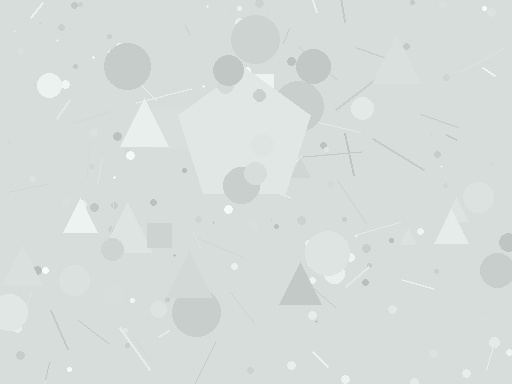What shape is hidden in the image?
A pentagon is hidden in the image.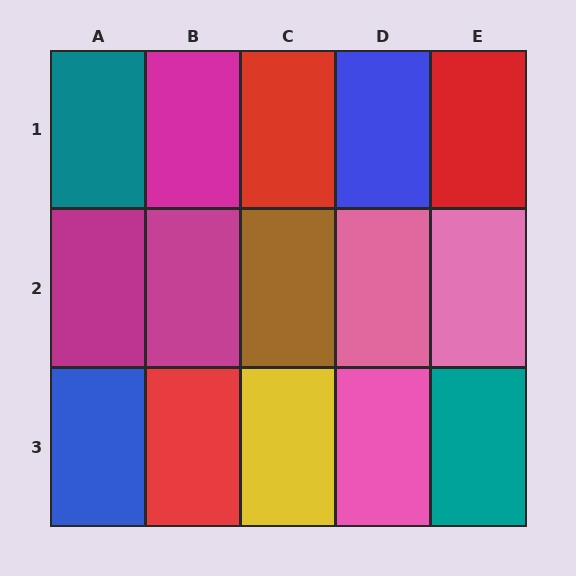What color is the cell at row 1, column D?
Blue.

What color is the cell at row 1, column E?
Red.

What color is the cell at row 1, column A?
Teal.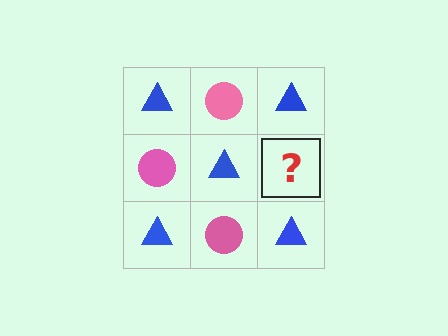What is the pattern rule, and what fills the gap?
The rule is that it alternates blue triangle and pink circle in a checkerboard pattern. The gap should be filled with a pink circle.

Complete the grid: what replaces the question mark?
The question mark should be replaced with a pink circle.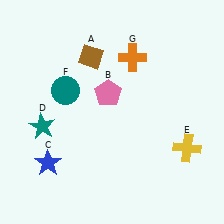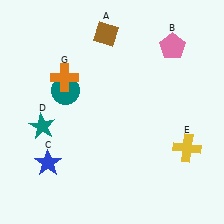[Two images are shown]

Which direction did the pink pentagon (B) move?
The pink pentagon (B) moved right.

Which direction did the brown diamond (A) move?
The brown diamond (A) moved up.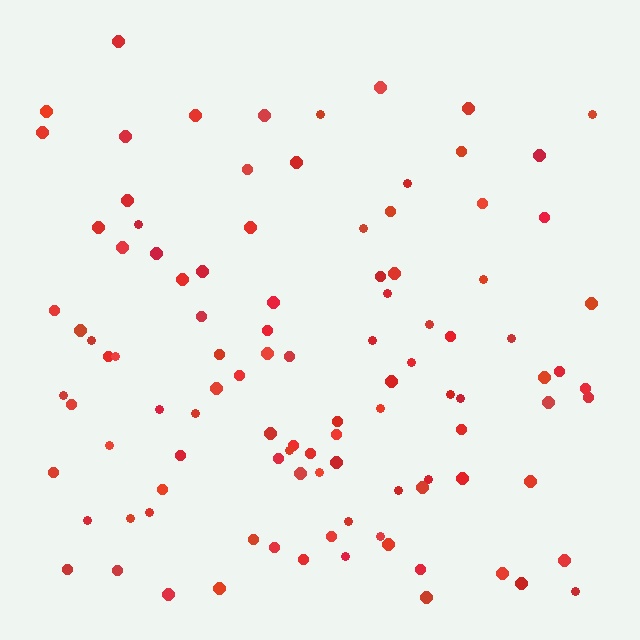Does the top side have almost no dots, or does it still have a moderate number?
Still a moderate number, just noticeably fewer than the bottom.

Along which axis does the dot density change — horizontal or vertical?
Vertical.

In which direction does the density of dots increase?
From top to bottom, with the bottom side densest.